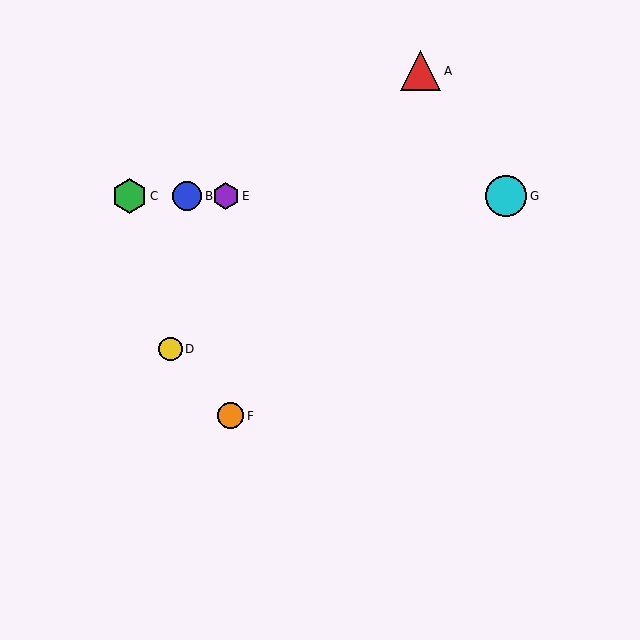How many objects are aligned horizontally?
4 objects (B, C, E, G) are aligned horizontally.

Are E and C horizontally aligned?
Yes, both are at y≈196.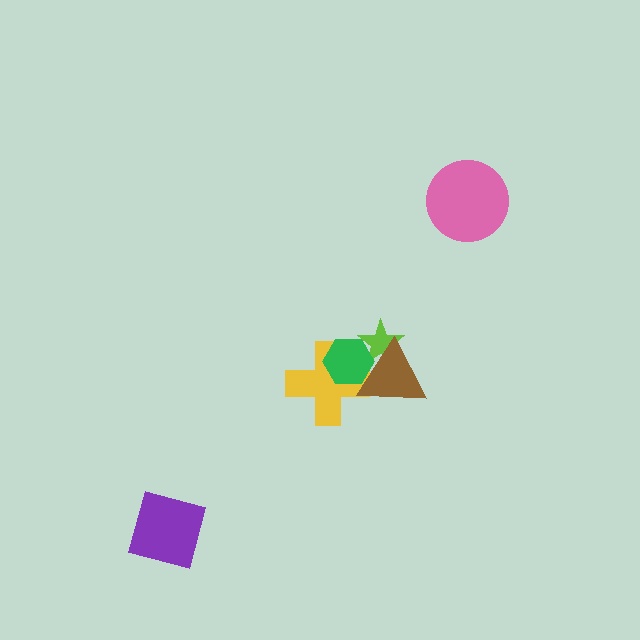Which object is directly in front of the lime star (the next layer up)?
The brown triangle is directly in front of the lime star.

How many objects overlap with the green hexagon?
3 objects overlap with the green hexagon.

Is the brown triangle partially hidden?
Yes, it is partially covered by another shape.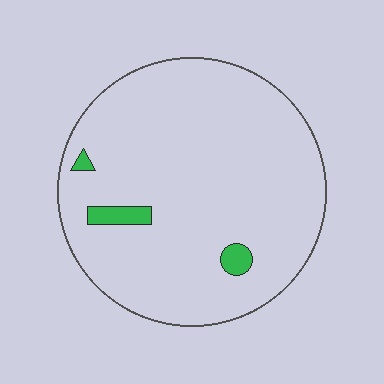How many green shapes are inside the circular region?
3.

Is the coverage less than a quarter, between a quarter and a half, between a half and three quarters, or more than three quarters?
Less than a quarter.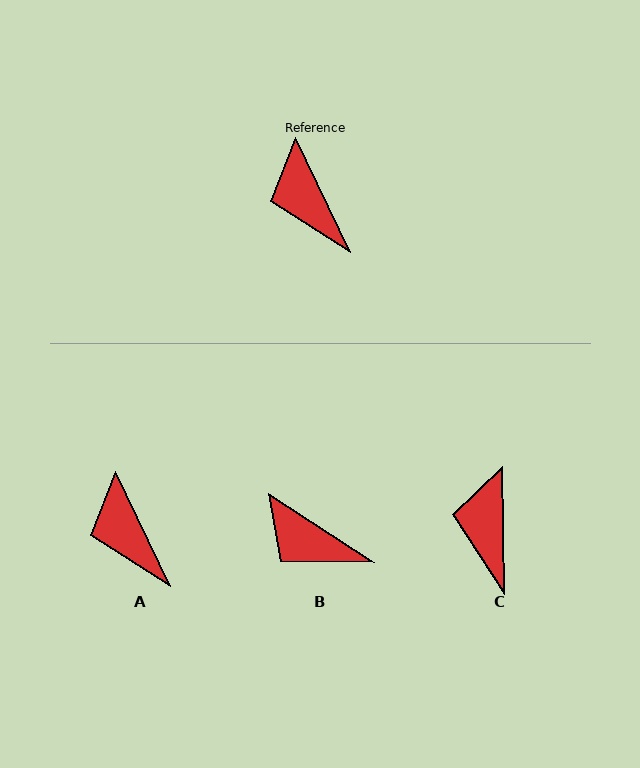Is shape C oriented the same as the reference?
No, it is off by about 24 degrees.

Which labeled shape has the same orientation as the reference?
A.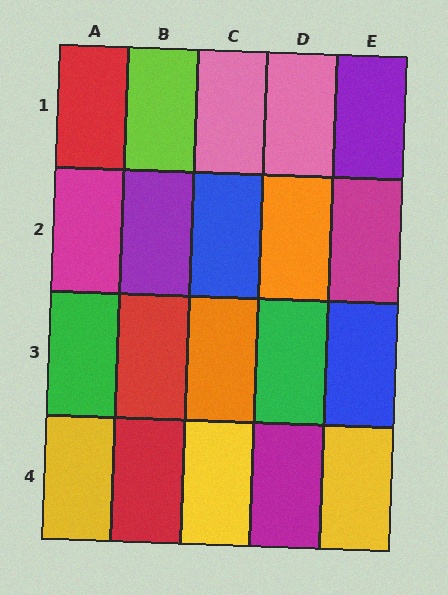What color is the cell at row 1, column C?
Pink.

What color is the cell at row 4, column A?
Yellow.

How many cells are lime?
1 cell is lime.